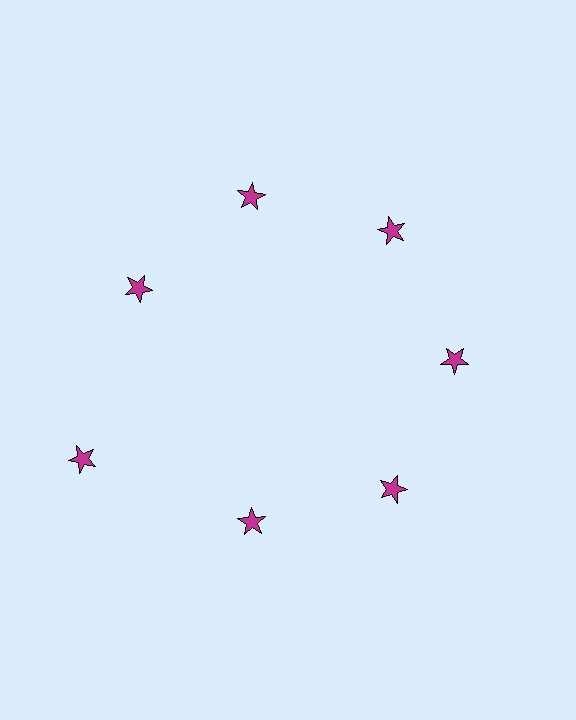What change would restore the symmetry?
The symmetry would be restored by moving it inward, back onto the ring so that all 7 stars sit at equal angles and equal distance from the center.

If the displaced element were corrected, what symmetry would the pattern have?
It would have 7-fold rotational symmetry — the pattern would map onto itself every 51 degrees.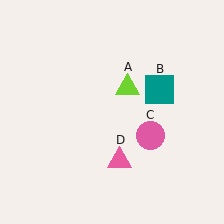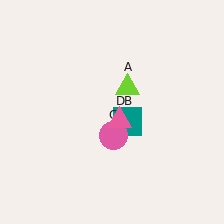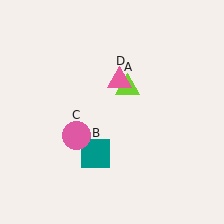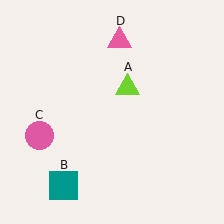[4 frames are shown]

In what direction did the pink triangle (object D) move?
The pink triangle (object D) moved up.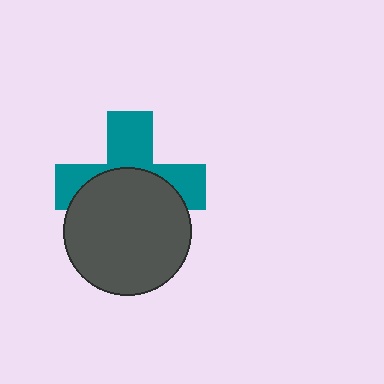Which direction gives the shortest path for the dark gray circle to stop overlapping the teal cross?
Moving down gives the shortest separation.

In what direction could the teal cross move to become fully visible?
The teal cross could move up. That would shift it out from behind the dark gray circle entirely.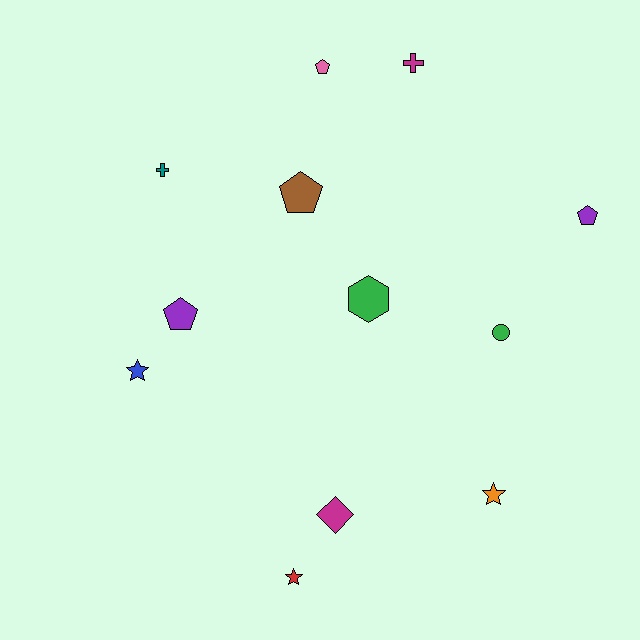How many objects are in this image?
There are 12 objects.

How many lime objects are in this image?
There are no lime objects.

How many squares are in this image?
There are no squares.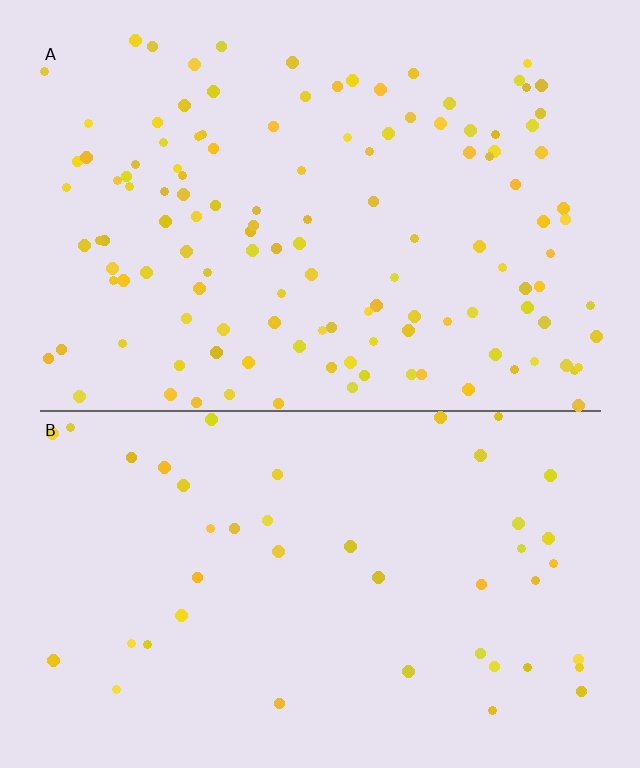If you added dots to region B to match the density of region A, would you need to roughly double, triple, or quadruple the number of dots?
Approximately triple.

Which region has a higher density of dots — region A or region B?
A (the top).